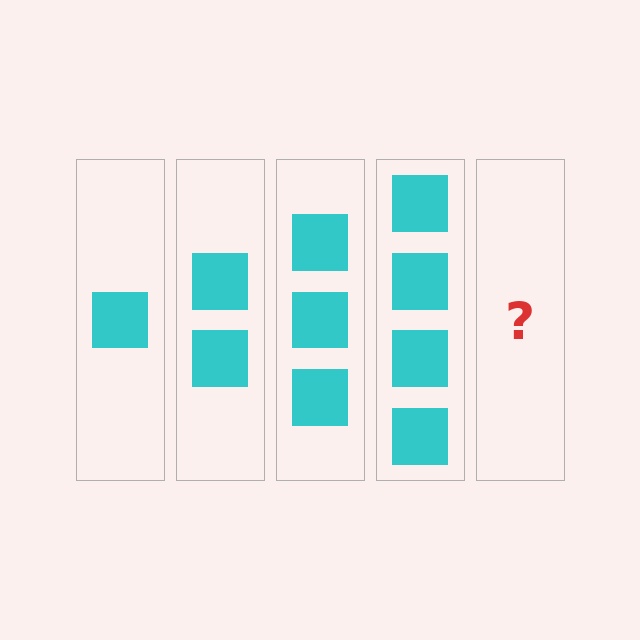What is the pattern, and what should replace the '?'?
The pattern is that each step adds one more square. The '?' should be 5 squares.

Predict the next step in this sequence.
The next step is 5 squares.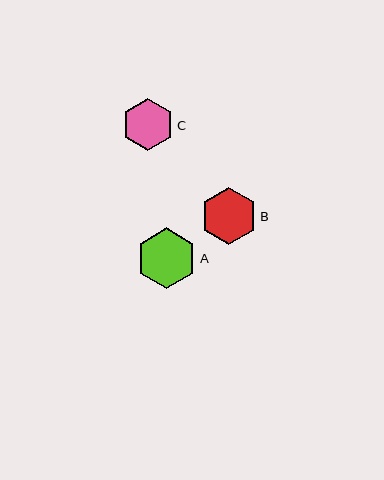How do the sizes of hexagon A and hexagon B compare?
Hexagon A and hexagon B are approximately the same size.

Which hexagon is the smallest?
Hexagon C is the smallest with a size of approximately 52 pixels.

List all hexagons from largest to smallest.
From largest to smallest: A, B, C.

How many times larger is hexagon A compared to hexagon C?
Hexagon A is approximately 1.2 times the size of hexagon C.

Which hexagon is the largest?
Hexagon A is the largest with a size of approximately 60 pixels.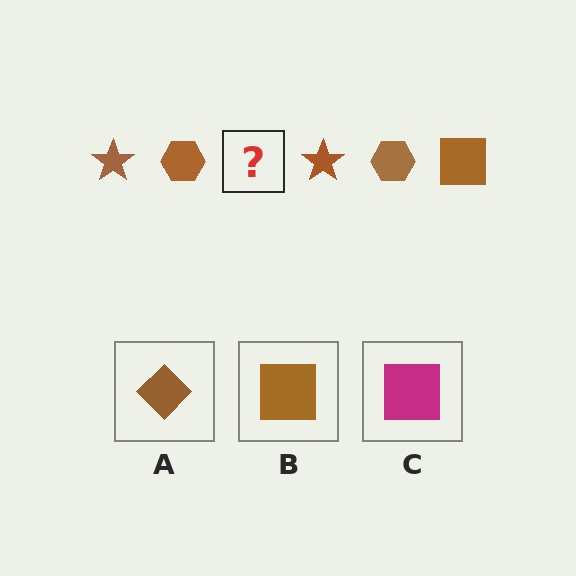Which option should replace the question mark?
Option B.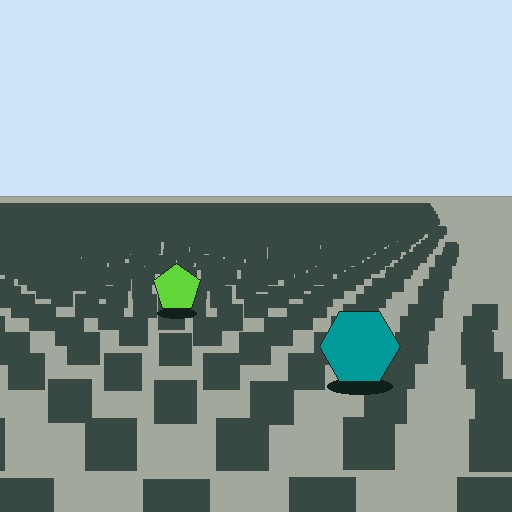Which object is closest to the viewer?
The teal hexagon is closest. The texture marks near it are larger and more spread out.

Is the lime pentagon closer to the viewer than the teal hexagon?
No. The teal hexagon is closer — you can tell from the texture gradient: the ground texture is coarser near it.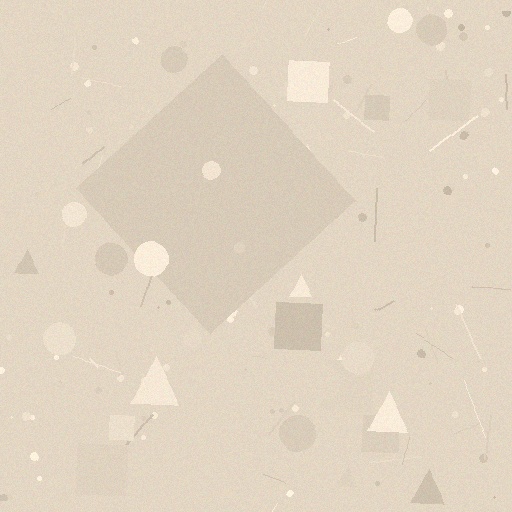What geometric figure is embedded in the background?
A diamond is embedded in the background.